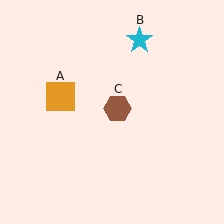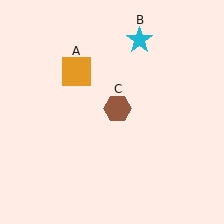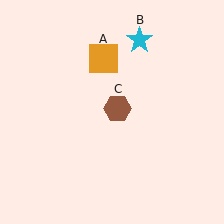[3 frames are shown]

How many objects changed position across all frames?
1 object changed position: orange square (object A).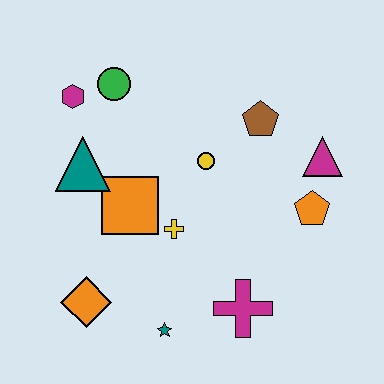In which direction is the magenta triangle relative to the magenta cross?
The magenta triangle is above the magenta cross.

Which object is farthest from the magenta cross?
The magenta hexagon is farthest from the magenta cross.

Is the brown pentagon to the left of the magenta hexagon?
No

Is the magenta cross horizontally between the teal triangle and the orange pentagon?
Yes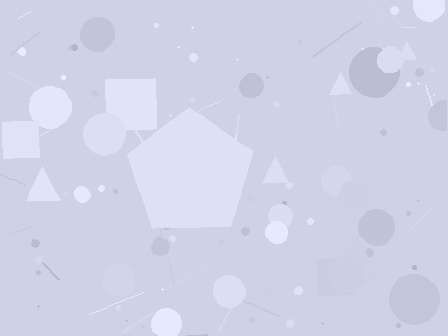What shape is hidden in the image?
A pentagon is hidden in the image.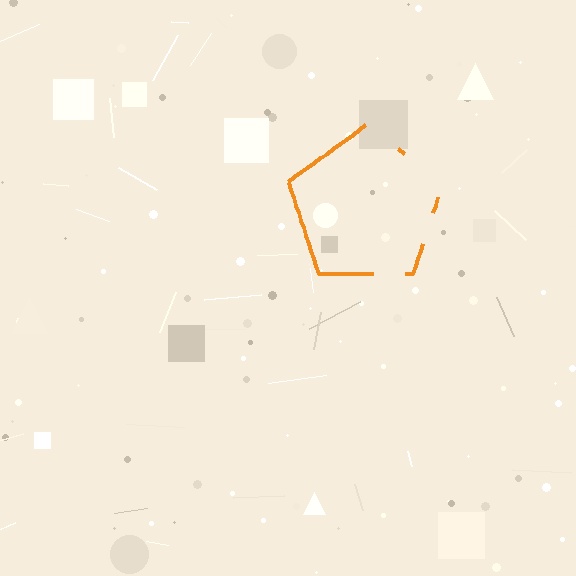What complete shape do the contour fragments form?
The contour fragments form a pentagon.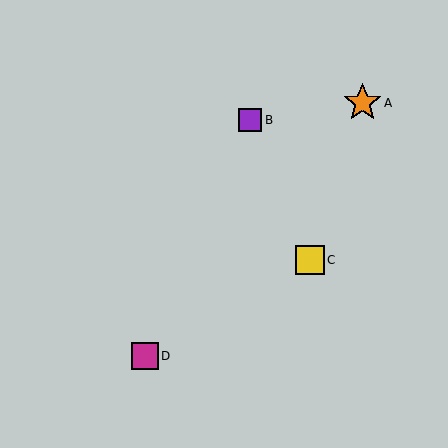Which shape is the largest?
The orange star (labeled A) is the largest.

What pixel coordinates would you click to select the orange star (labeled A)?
Click at (362, 103) to select the orange star A.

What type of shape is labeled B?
Shape B is a purple square.